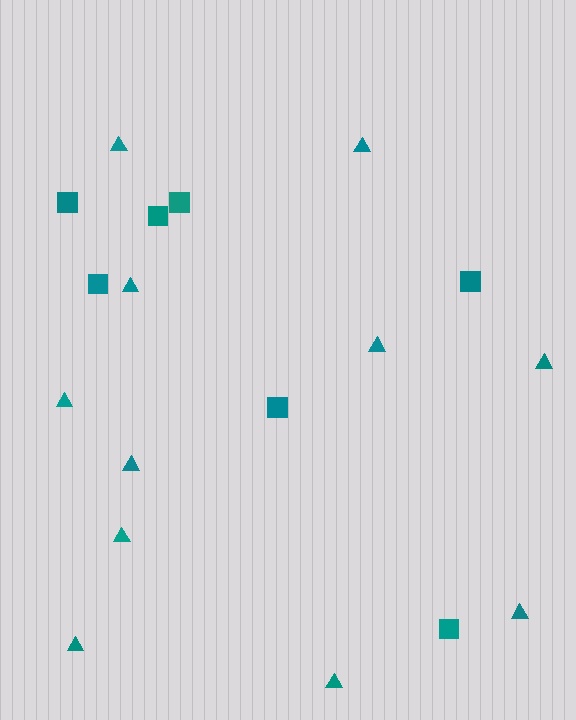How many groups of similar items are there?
There are 2 groups: one group of squares (7) and one group of triangles (11).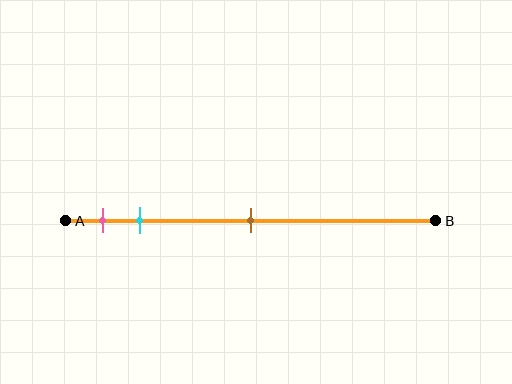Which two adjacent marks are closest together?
The pink and cyan marks are the closest adjacent pair.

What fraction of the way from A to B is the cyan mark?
The cyan mark is approximately 20% (0.2) of the way from A to B.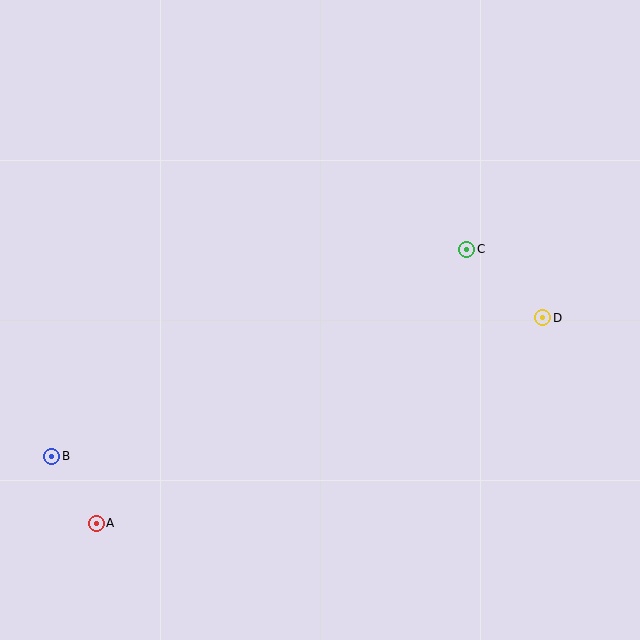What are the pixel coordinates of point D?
Point D is at (543, 318).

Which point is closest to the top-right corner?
Point C is closest to the top-right corner.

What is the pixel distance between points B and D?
The distance between B and D is 510 pixels.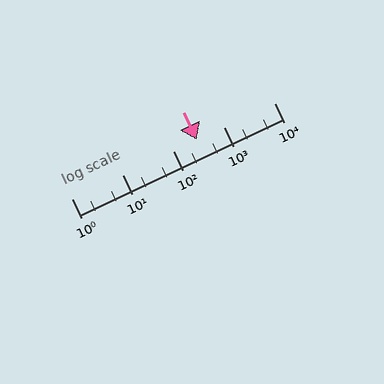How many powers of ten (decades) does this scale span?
The scale spans 4 decades, from 1 to 10000.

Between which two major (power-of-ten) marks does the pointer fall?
The pointer is between 100 and 1000.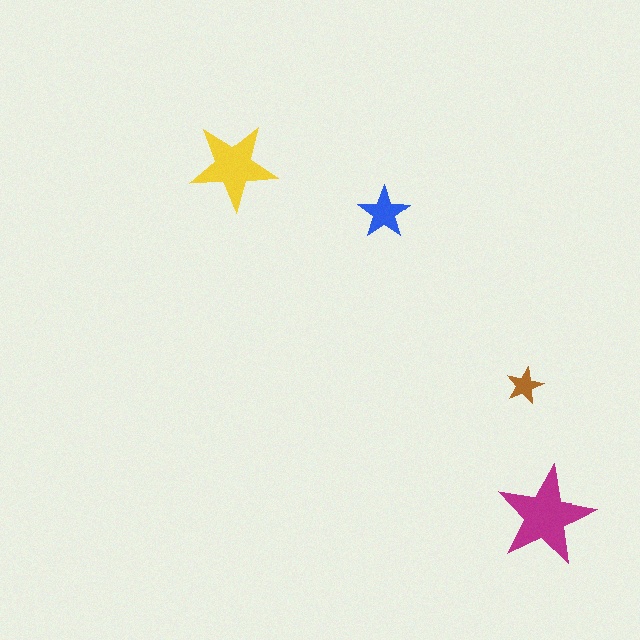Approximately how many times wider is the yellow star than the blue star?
About 1.5 times wider.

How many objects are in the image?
There are 4 objects in the image.